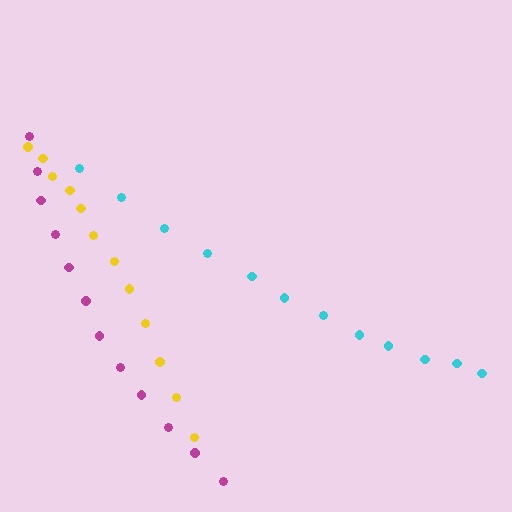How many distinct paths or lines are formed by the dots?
There are 3 distinct paths.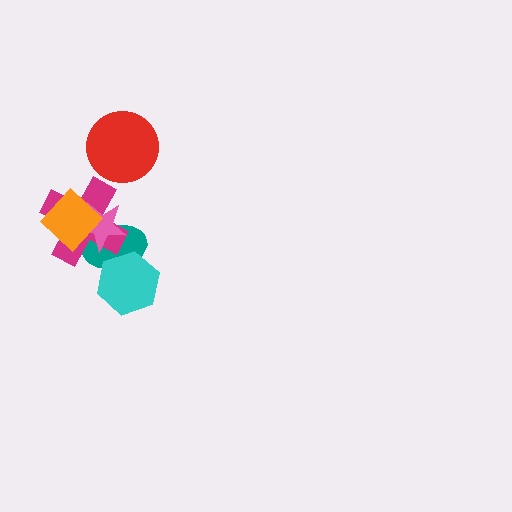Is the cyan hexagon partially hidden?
No, no other shape covers it.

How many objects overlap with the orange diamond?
3 objects overlap with the orange diamond.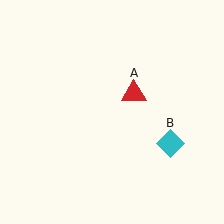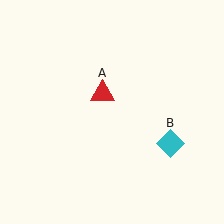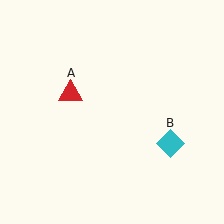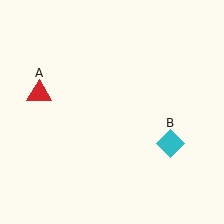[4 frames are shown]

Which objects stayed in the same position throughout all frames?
Cyan diamond (object B) remained stationary.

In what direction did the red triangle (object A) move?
The red triangle (object A) moved left.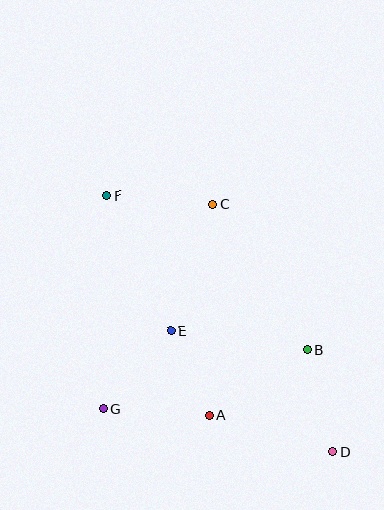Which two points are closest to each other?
Points A and E are closest to each other.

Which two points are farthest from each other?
Points D and F are farthest from each other.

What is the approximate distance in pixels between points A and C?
The distance between A and C is approximately 211 pixels.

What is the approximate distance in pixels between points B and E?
The distance between B and E is approximately 138 pixels.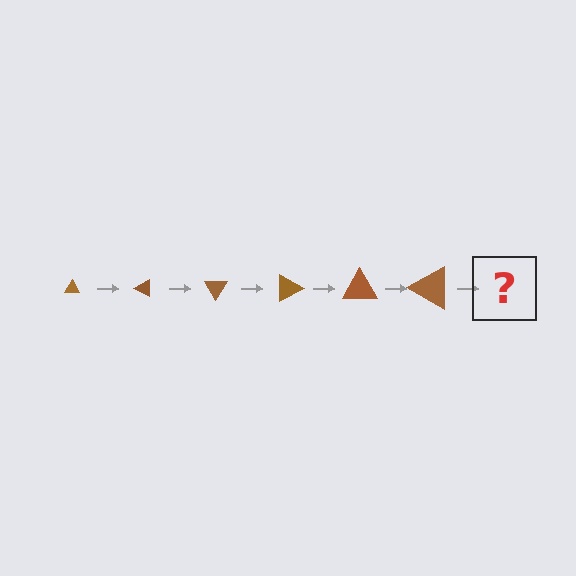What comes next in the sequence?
The next element should be a triangle, larger than the previous one and rotated 180 degrees from the start.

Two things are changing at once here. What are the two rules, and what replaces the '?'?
The two rules are that the triangle grows larger each step and it rotates 30 degrees each step. The '?' should be a triangle, larger than the previous one and rotated 180 degrees from the start.